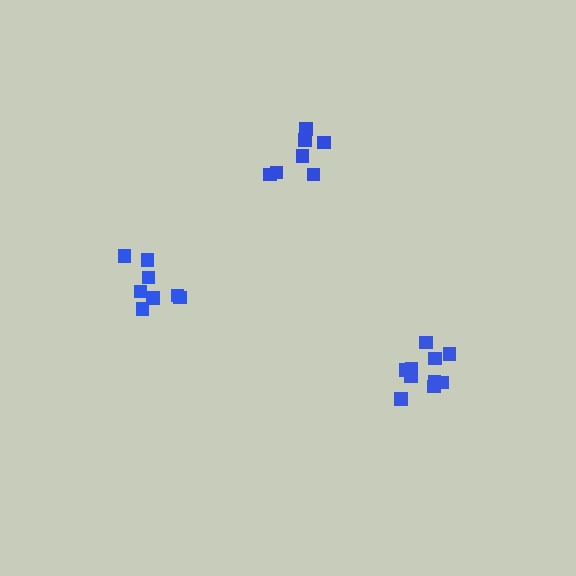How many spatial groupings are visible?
There are 3 spatial groupings.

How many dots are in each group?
Group 1: 10 dots, Group 2: 8 dots, Group 3: 7 dots (25 total).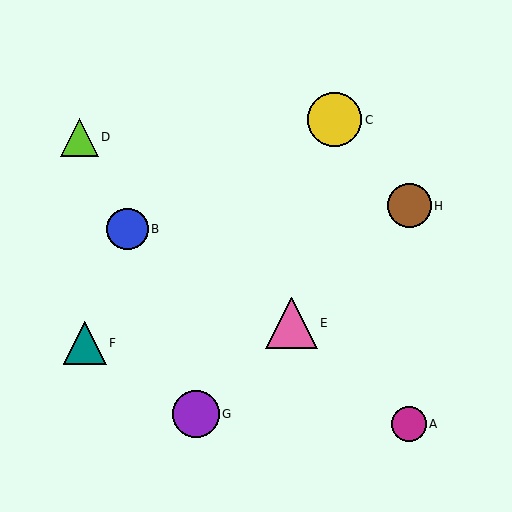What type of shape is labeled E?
Shape E is a pink triangle.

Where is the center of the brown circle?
The center of the brown circle is at (409, 206).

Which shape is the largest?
The yellow circle (labeled C) is the largest.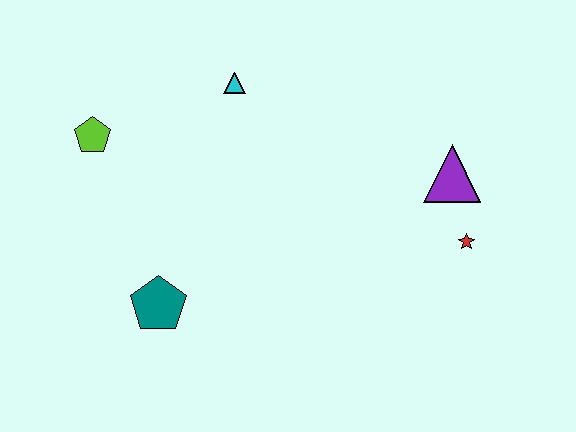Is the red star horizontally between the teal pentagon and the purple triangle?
No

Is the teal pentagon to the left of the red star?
Yes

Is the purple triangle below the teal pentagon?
No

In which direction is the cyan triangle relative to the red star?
The cyan triangle is to the left of the red star.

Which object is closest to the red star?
The purple triangle is closest to the red star.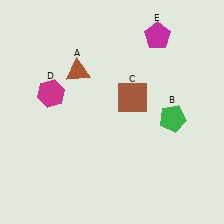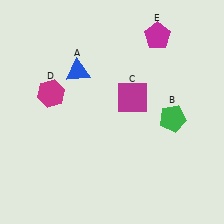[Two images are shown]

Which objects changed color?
A changed from brown to blue. C changed from brown to magenta.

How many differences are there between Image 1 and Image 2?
There are 2 differences between the two images.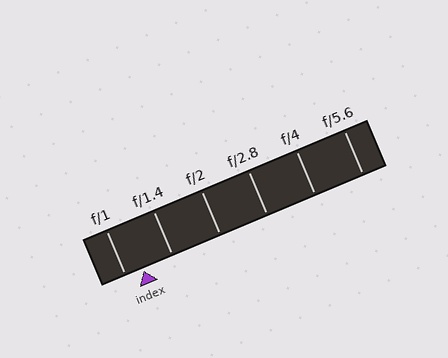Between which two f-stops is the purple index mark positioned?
The index mark is between f/1 and f/1.4.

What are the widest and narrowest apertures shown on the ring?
The widest aperture shown is f/1 and the narrowest is f/5.6.